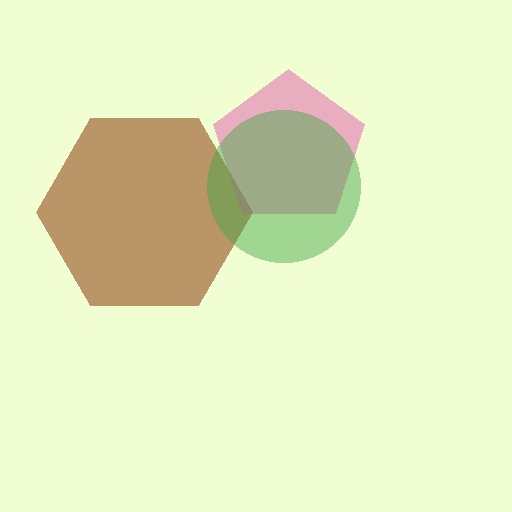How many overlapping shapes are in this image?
There are 3 overlapping shapes in the image.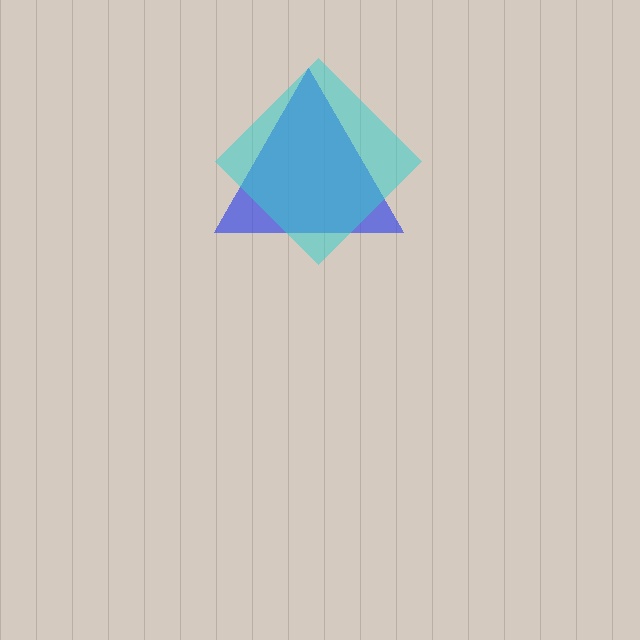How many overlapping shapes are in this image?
There are 2 overlapping shapes in the image.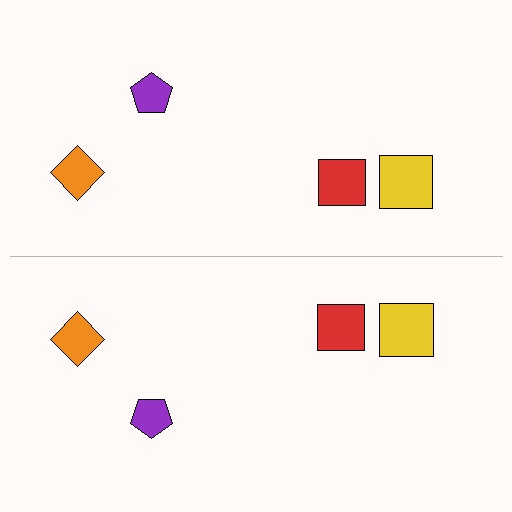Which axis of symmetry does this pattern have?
The pattern has a horizontal axis of symmetry running through the center of the image.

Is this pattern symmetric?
Yes, this pattern has bilateral (reflection) symmetry.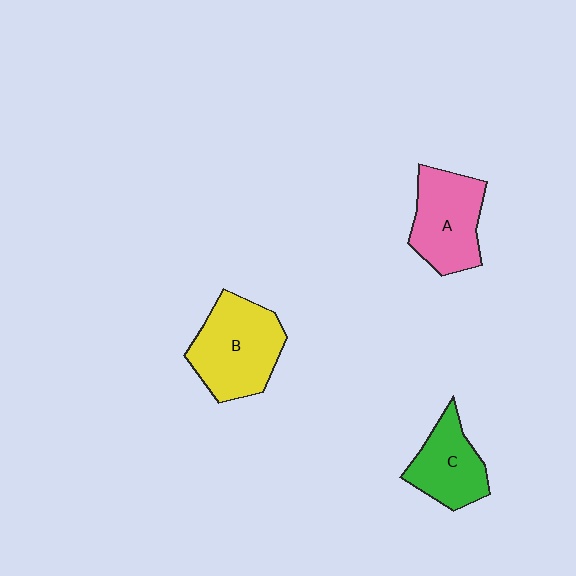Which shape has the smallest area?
Shape C (green).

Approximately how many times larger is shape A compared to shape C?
Approximately 1.2 times.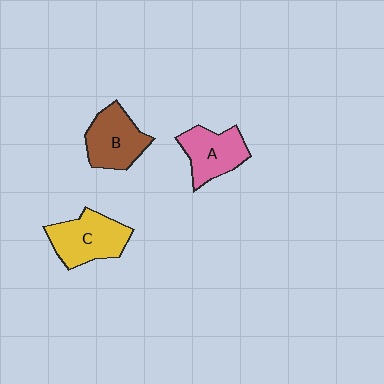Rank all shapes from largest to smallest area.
From largest to smallest: C (yellow), B (brown), A (pink).